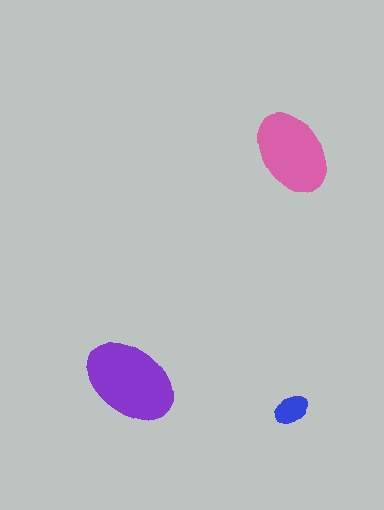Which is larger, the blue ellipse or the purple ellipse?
The purple one.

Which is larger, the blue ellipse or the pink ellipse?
The pink one.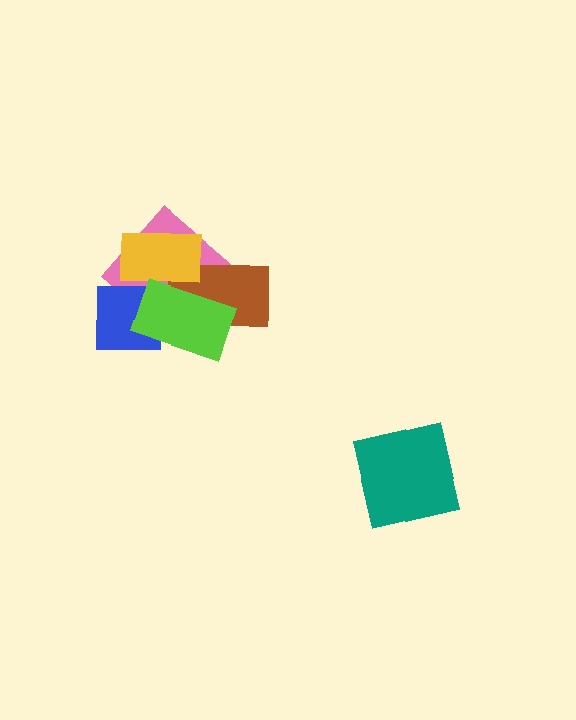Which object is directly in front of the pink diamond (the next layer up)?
The blue square is directly in front of the pink diamond.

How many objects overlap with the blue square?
2 objects overlap with the blue square.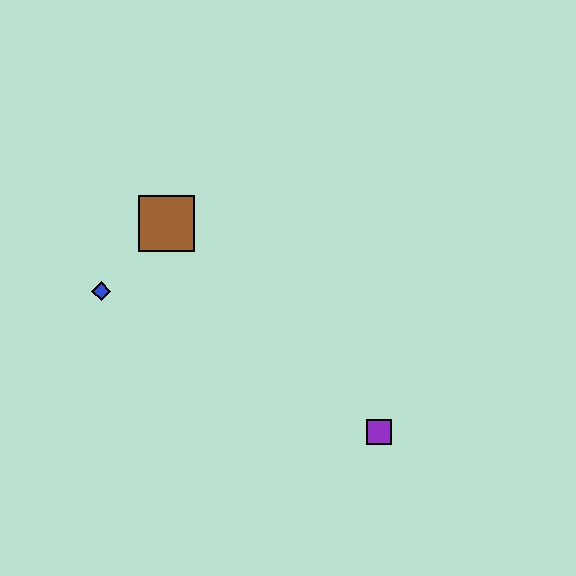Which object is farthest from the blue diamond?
The purple square is farthest from the blue diamond.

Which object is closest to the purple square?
The brown square is closest to the purple square.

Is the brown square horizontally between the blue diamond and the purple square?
Yes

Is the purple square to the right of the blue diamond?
Yes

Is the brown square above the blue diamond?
Yes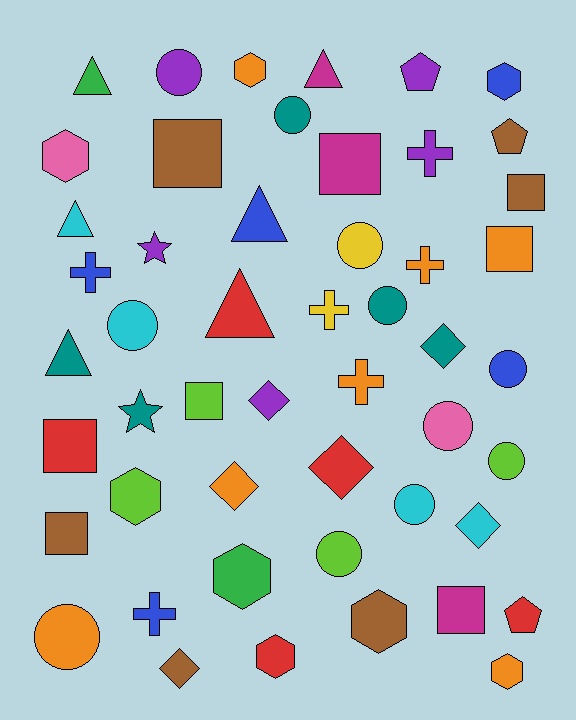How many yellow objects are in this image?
There are 2 yellow objects.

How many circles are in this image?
There are 11 circles.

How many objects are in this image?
There are 50 objects.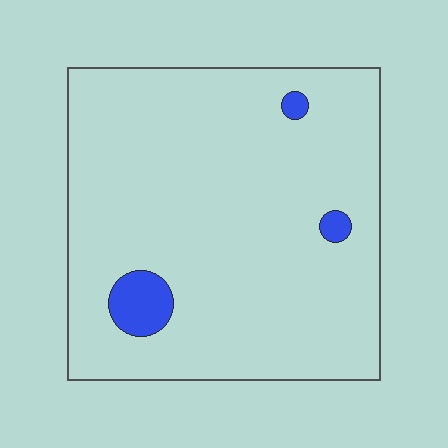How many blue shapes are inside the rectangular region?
3.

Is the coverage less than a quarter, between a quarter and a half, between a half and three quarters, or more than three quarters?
Less than a quarter.